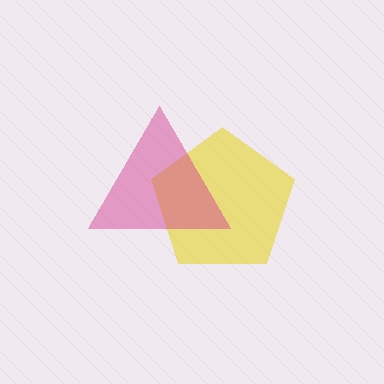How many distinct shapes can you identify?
There are 2 distinct shapes: a yellow pentagon, a magenta triangle.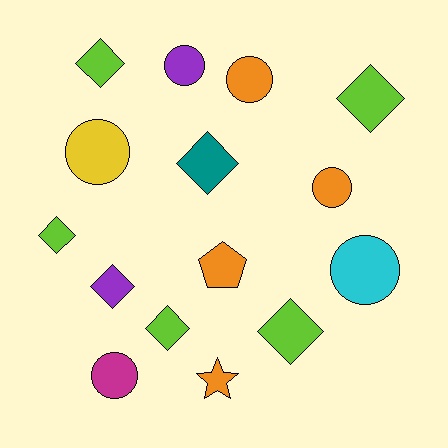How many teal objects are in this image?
There is 1 teal object.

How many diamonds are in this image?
There are 7 diamonds.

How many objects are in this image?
There are 15 objects.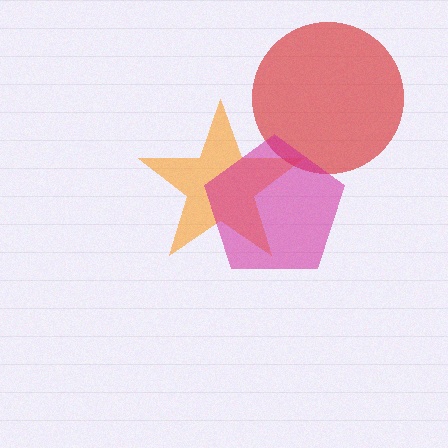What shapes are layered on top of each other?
The layered shapes are: an orange star, a red circle, a magenta pentagon.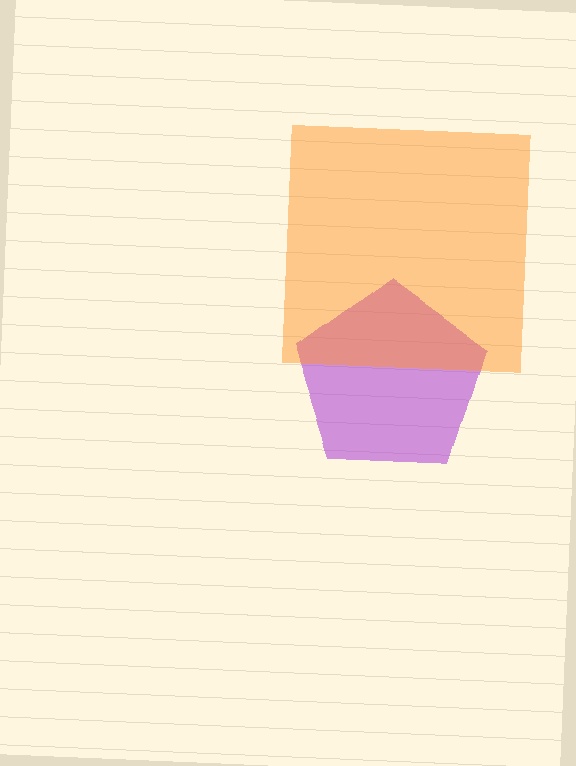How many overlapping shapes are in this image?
There are 2 overlapping shapes in the image.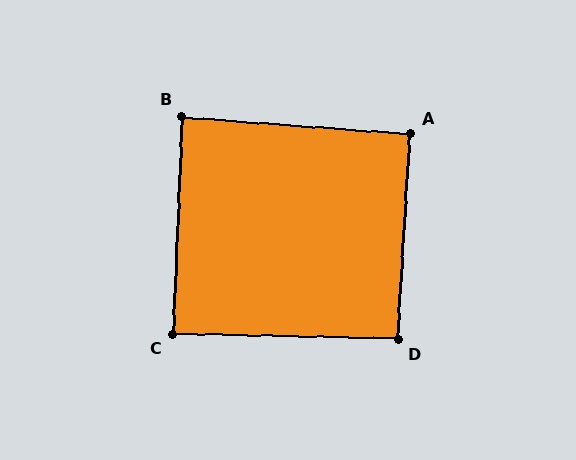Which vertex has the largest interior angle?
D, at approximately 92 degrees.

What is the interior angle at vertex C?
Approximately 89 degrees (approximately right).